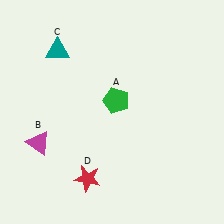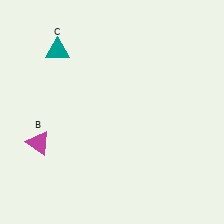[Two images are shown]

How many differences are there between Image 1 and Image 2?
There are 2 differences between the two images.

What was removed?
The green pentagon (A), the red star (D) were removed in Image 2.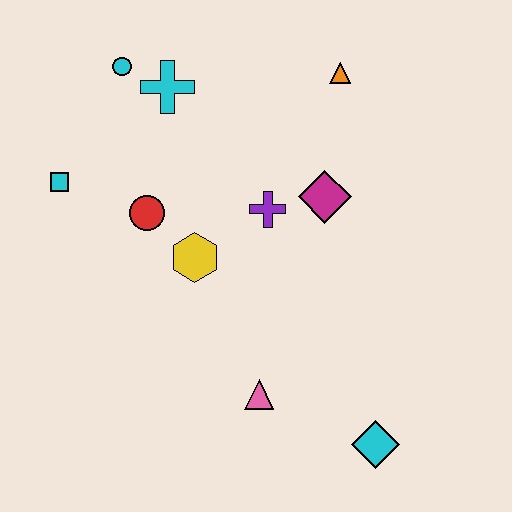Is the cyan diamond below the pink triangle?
Yes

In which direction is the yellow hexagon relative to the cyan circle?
The yellow hexagon is below the cyan circle.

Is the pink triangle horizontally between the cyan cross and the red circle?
No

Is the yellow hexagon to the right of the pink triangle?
No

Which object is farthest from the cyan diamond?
The cyan circle is farthest from the cyan diamond.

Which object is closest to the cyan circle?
The cyan cross is closest to the cyan circle.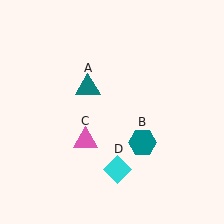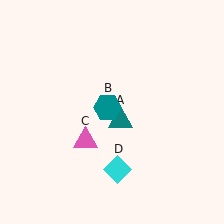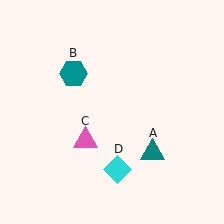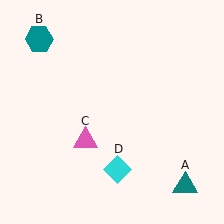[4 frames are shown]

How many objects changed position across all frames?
2 objects changed position: teal triangle (object A), teal hexagon (object B).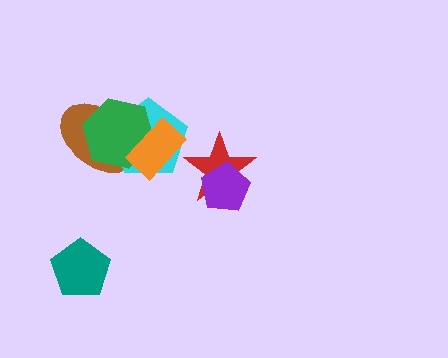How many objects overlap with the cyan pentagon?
3 objects overlap with the cyan pentagon.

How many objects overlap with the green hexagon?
3 objects overlap with the green hexagon.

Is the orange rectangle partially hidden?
No, no other shape covers it.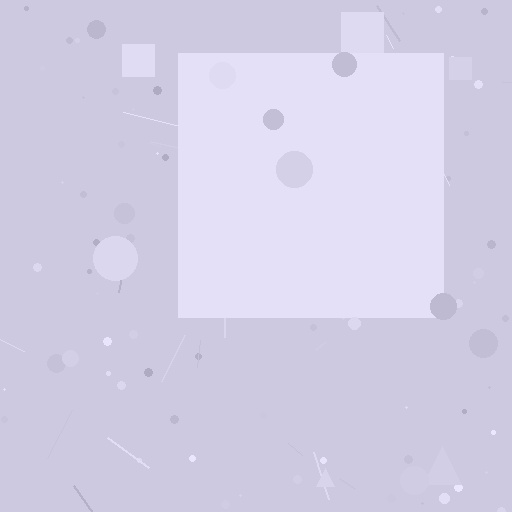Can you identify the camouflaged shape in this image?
The camouflaged shape is a square.